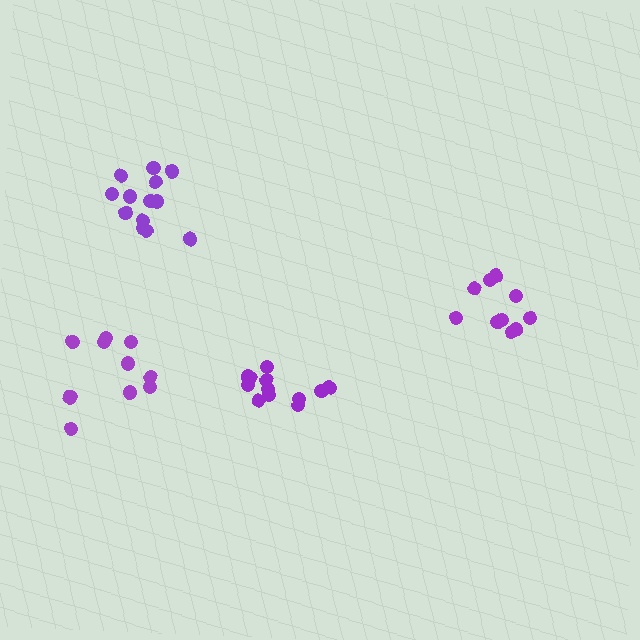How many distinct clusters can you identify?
There are 4 distinct clusters.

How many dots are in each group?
Group 1: 10 dots, Group 2: 13 dots, Group 3: 10 dots, Group 4: 12 dots (45 total).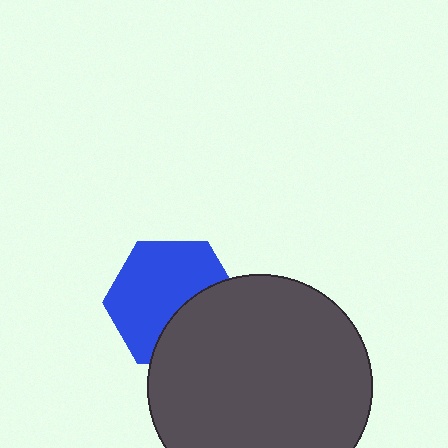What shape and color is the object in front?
The object in front is a dark gray circle.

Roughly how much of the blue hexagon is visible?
About half of it is visible (roughly 64%).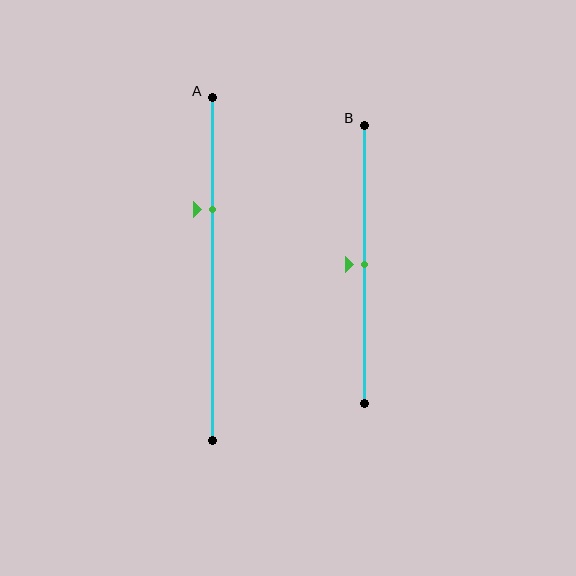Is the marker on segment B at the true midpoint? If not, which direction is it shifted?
Yes, the marker on segment B is at the true midpoint.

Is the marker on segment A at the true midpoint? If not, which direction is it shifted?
No, the marker on segment A is shifted upward by about 17% of the segment length.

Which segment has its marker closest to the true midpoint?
Segment B has its marker closest to the true midpoint.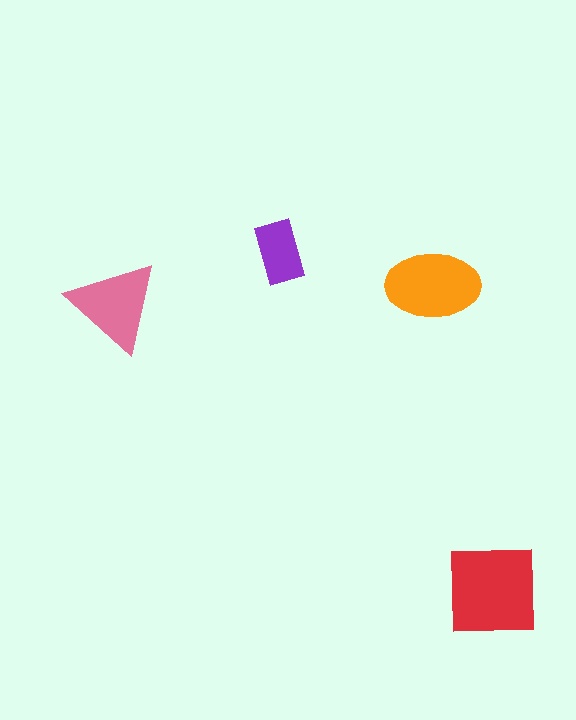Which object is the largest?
The red square.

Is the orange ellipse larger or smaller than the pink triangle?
Larger.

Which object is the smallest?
The purple rectangle.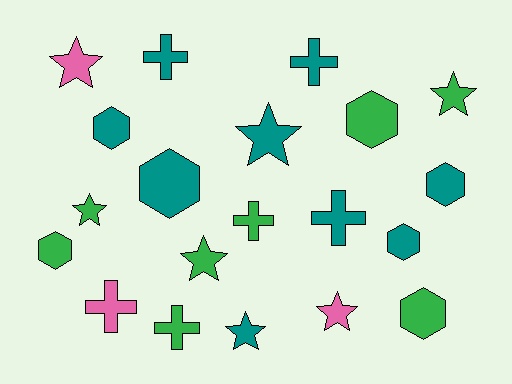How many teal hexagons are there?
There are 4 teal hexagons.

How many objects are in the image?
There are 20 objects.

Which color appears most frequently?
Teal, with 9 objects.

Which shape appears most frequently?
Star, with 7 objects.